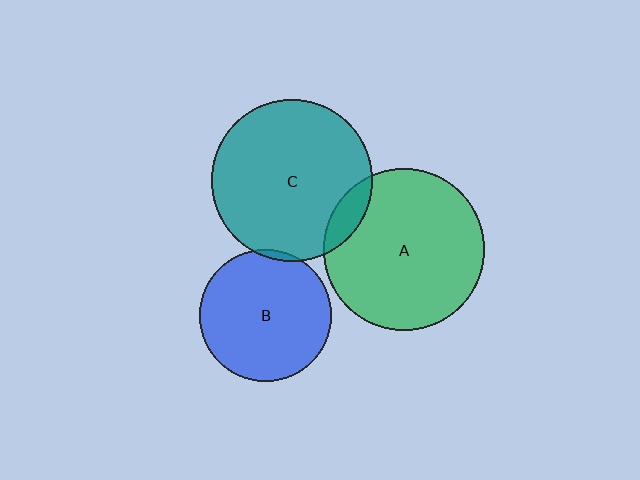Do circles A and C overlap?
Yes.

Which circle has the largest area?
Circle C (teal).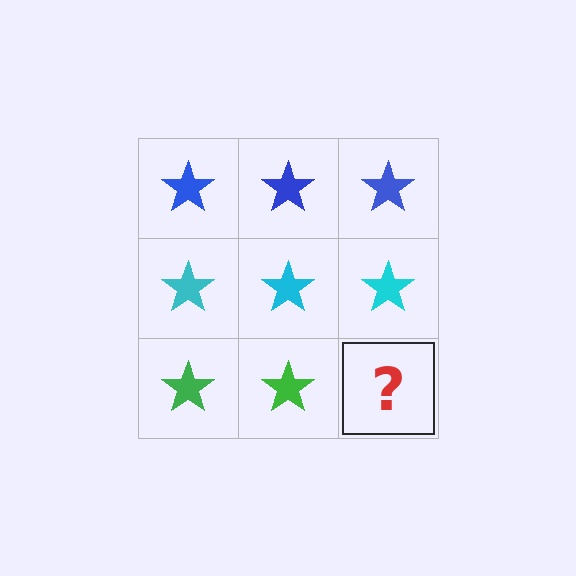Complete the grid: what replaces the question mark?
The question mark should be replaced with a green star.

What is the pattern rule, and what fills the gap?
The rule is that each row has a consistent color. The gap should be filled with a green star.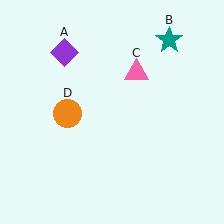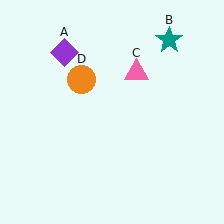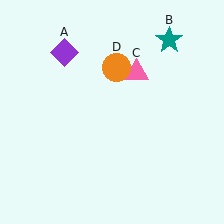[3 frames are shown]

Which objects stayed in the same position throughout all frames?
Purple diamond (object A) and teal star (object B) and pink triangle (object C) remained stationary.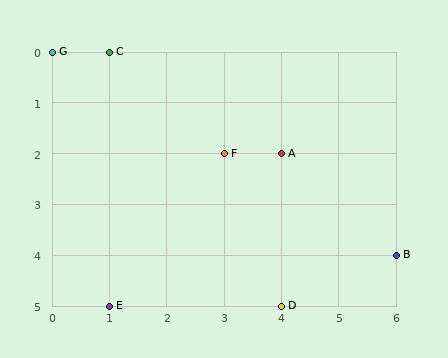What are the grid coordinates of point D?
Point D is at grid coordinates (4, 5).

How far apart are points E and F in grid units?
Points E and F are 2 columns and 3 rows apart (about 3.6 grid units diagonally).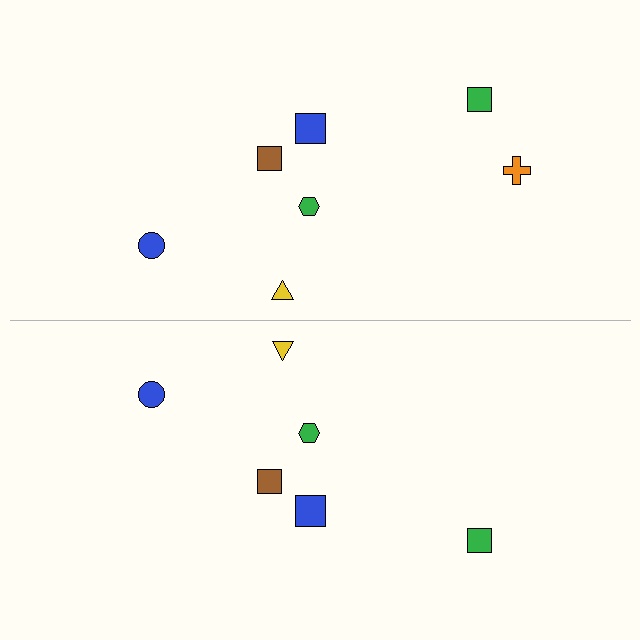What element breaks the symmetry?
A orange cross is missing from the bottom side.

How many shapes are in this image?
There are 13 shapes in this image.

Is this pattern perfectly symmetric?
No, the pattern is not perfectly symmetric. A orange cross is missing from the bottom side.